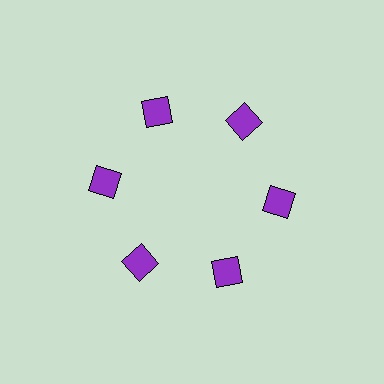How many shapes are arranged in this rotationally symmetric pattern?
There are 6 shapes, arranged in 6 groups of 1.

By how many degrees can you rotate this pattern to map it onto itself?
The pattern maps onto itself every 60 degrees of rotation.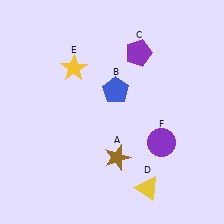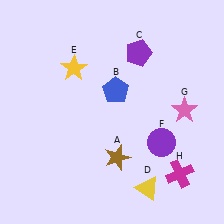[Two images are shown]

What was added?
A pink star (G), a magenta cross (H) were added in Image 2.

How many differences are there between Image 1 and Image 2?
There are 2 differences between the two images.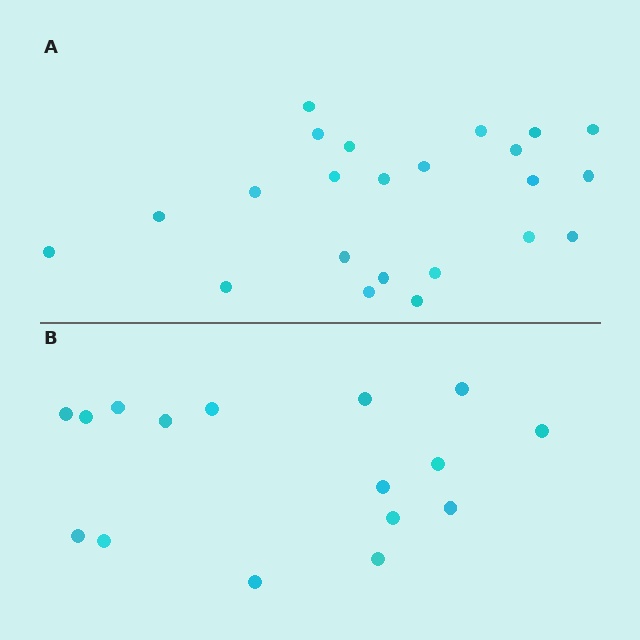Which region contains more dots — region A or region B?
Region A (the top region) has more dots.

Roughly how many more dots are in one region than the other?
Region A has roughly 8 or so more dots than region B.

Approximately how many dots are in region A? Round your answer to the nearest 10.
About 20 dots. (The exact count is 23, which rounds to 20.)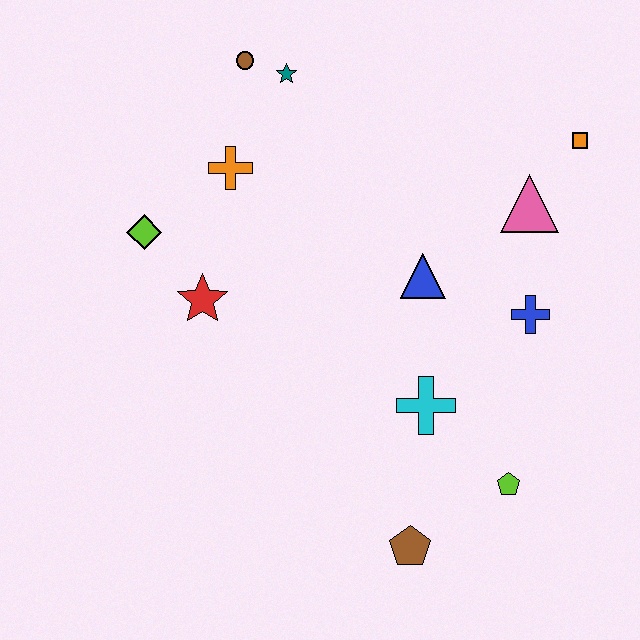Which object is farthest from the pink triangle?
The lime diamond is farthest from the pink triangle.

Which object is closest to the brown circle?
The teal star is closest to the brown circle.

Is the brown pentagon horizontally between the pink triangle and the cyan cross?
No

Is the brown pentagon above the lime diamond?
No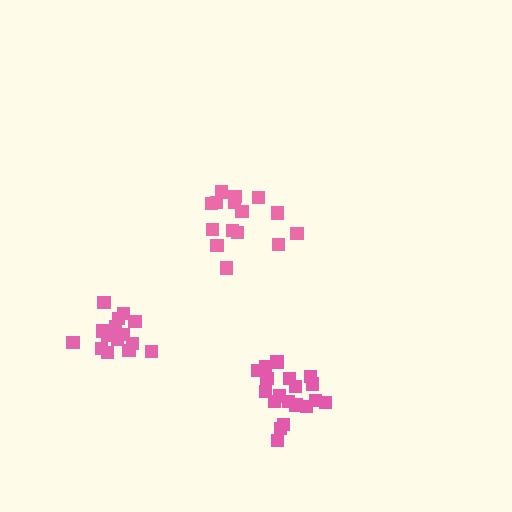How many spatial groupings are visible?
There are 3 spatial groupings.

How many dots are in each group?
Group 1: 16 dots, Group 2: 15 dots, Group 3: 19 dots (50 total).